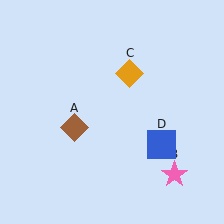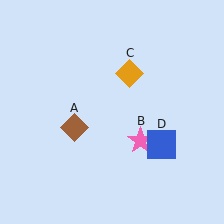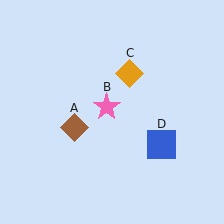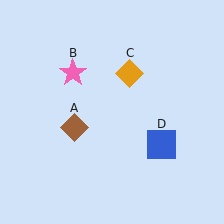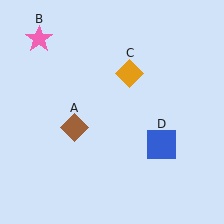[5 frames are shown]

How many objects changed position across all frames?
1 object changed position: pink star (object B).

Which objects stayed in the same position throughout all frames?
Brown diamond (object A) and orange diamond (object C) and blue square (object D) remained stationary.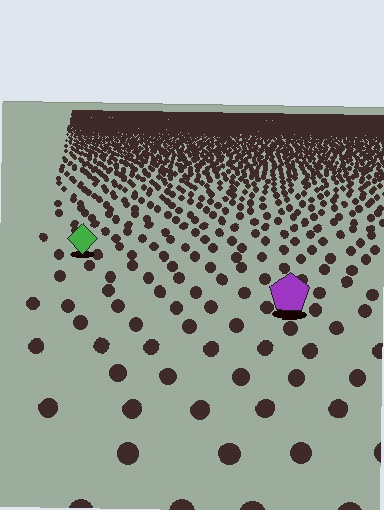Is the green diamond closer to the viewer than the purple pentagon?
No. The purple pentagon is closer — you can tell from the texture gradient: the ground texture is coarser near it.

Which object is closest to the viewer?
The purple pentagon is closest. The texture marks near it are larger and more spread out.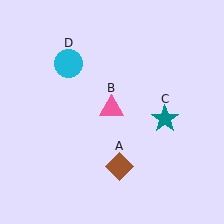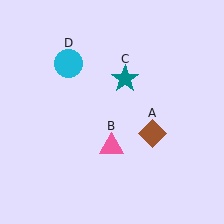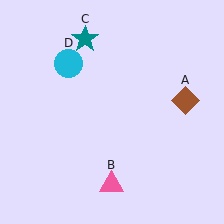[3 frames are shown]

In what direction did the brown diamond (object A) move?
The brown diamond (object A) moved up and to the right.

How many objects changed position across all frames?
3 objects changed position: brown diamond (object A), pink triangle (object B), teal star (object C).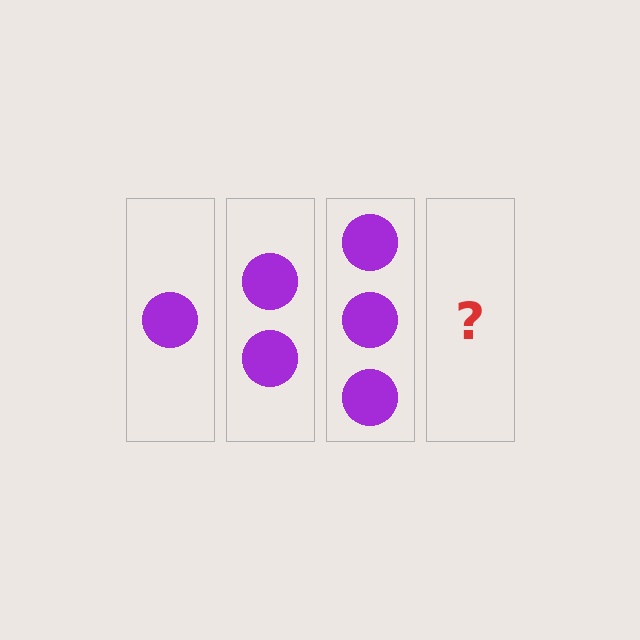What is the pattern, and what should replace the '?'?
The pattern is that each step adds one more circle. The '?' should be 4 circles.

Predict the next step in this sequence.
The next step is 4 circles.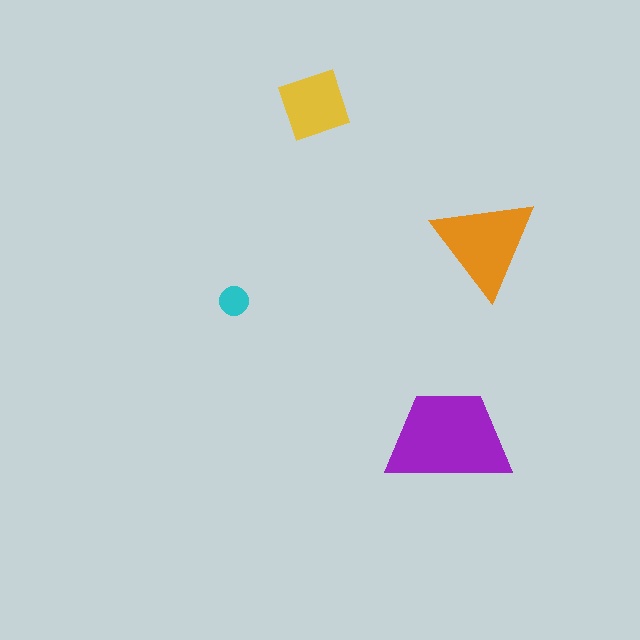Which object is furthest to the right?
The orange triangle is rightmost.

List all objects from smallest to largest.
The cyan circle, the yellow square, the orange triangle, the purple trapezoid.